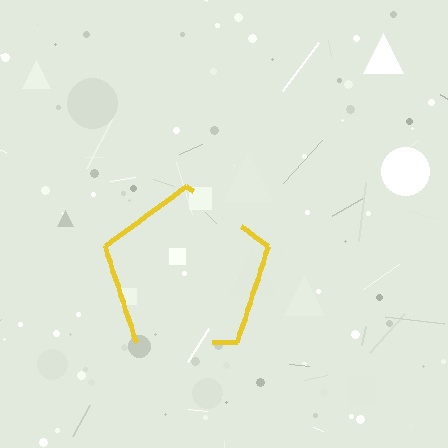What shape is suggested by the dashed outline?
The dashed outline suggests a pentagon.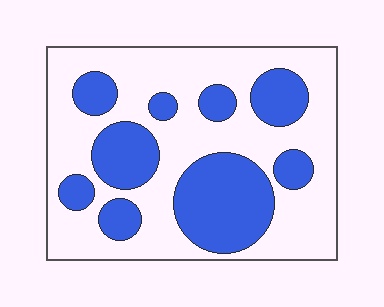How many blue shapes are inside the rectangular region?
9.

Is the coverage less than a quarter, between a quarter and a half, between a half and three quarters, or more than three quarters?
Between a quarter and a half.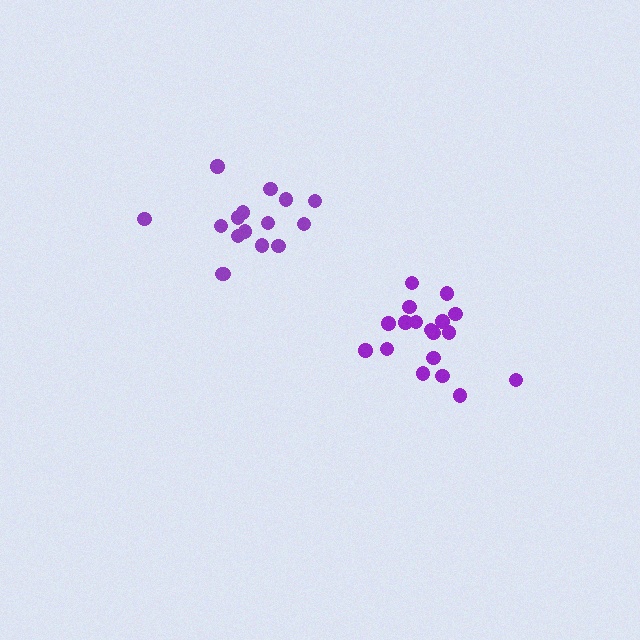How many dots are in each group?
Group 1: 16 dots, Group 2: 18 dots (34 total).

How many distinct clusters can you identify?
There are 2 distinct clusters.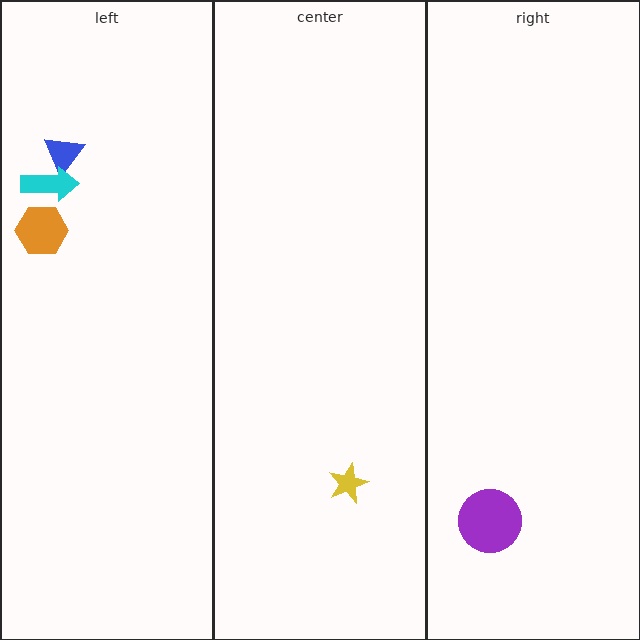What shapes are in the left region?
The orange hexagon, the blue triangle, the cyan arrow.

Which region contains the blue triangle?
The left region.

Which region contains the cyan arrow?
The left region.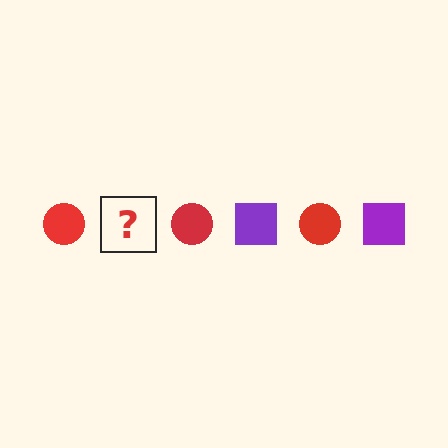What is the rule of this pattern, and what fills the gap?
The rule is that the pattern alternates between red circle and purple square. The gap should be filled with a purple square.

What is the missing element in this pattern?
The missing element is a purple square.